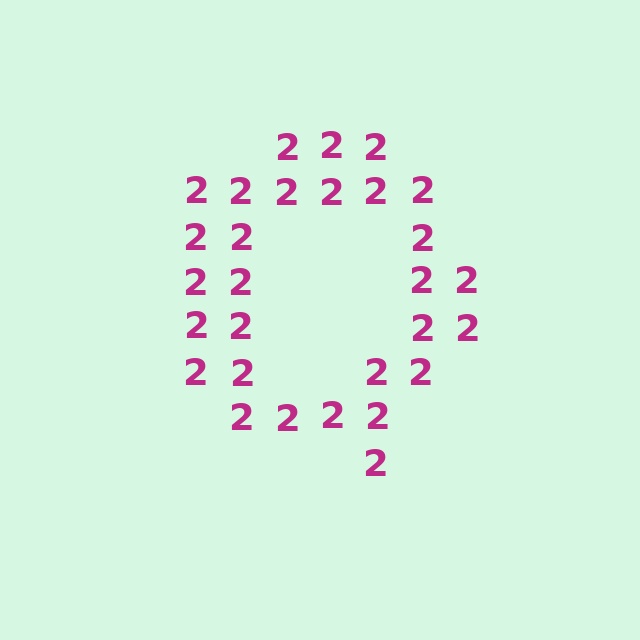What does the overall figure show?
The overall figure shows the letter Q.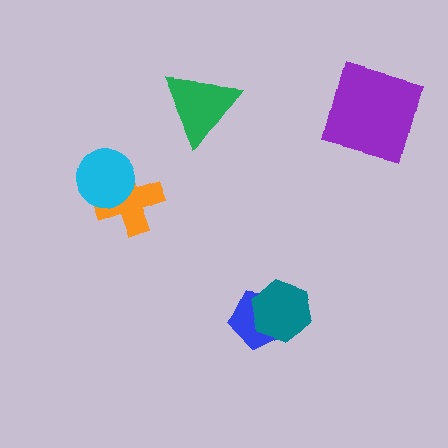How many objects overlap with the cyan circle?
1 object overlaps with the cyan circle.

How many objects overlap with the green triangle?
0 objects overlap with the green triangle.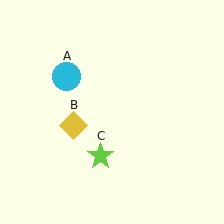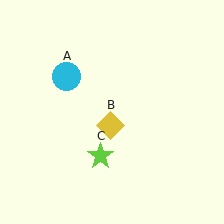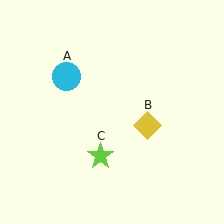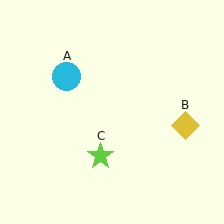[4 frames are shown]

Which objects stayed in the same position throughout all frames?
Cyan circle (object A) and lime star (object C) remained stationary.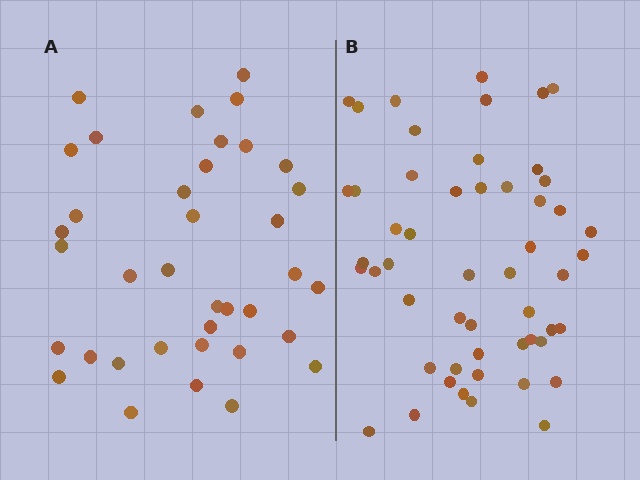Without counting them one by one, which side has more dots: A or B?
Region B (the right region) has more dots.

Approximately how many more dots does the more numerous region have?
Region B has approximately 15 more dots than region A.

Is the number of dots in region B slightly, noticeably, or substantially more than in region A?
Region B has noticeably more, but not dramatically so. The ratio is roughly 1.4 to 1.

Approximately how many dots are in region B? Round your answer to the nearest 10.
About 50 dots. (The exact count is 52, which rounds to 50.)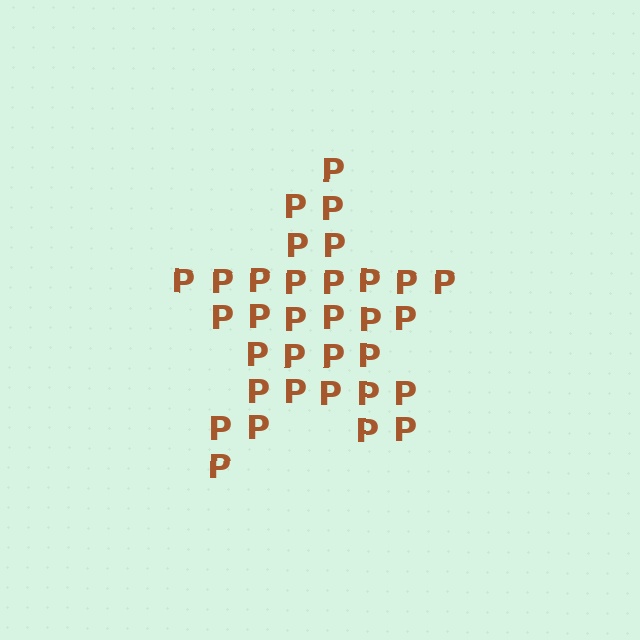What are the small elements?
The small elements are letter P's.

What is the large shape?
The large shape is a star.